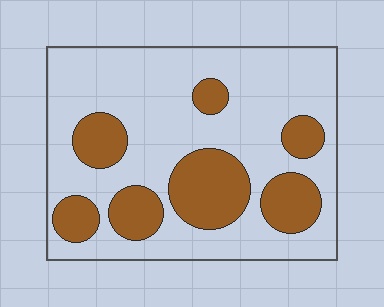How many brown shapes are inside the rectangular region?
7.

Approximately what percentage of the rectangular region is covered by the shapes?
Approximately 30%.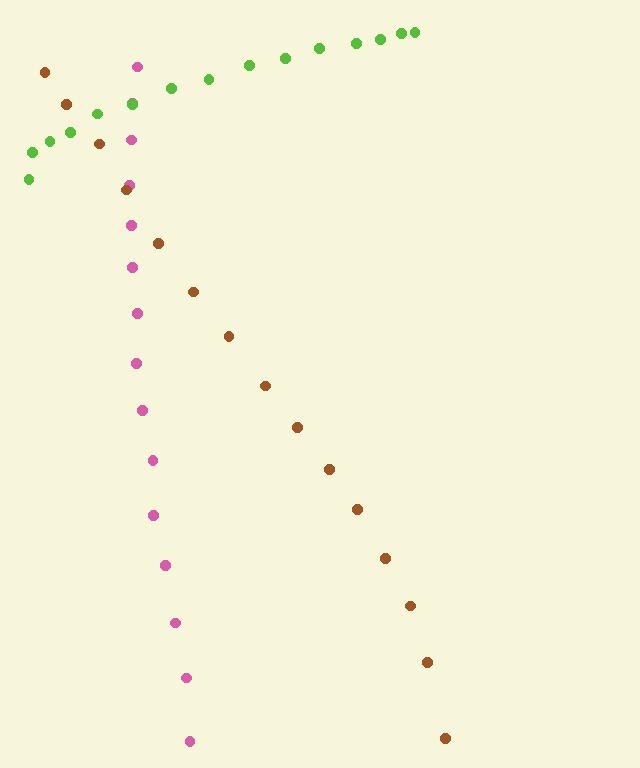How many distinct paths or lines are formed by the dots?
There are 3 distinct paths.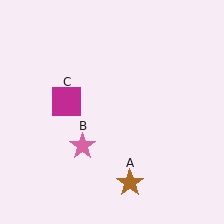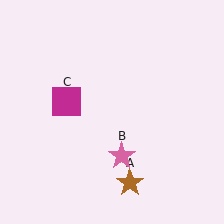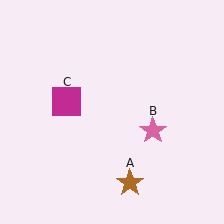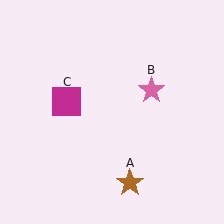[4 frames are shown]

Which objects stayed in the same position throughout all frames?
Brown star (object A) and magenta square (object C) remained stationary.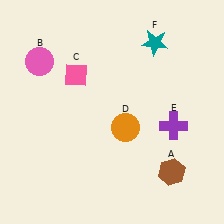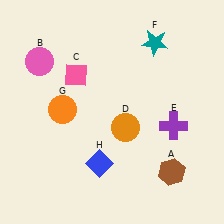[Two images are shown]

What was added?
An orange circle (G), a blue diamond (H) were added in Image 2.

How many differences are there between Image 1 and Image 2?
There are 2 differences between the two images.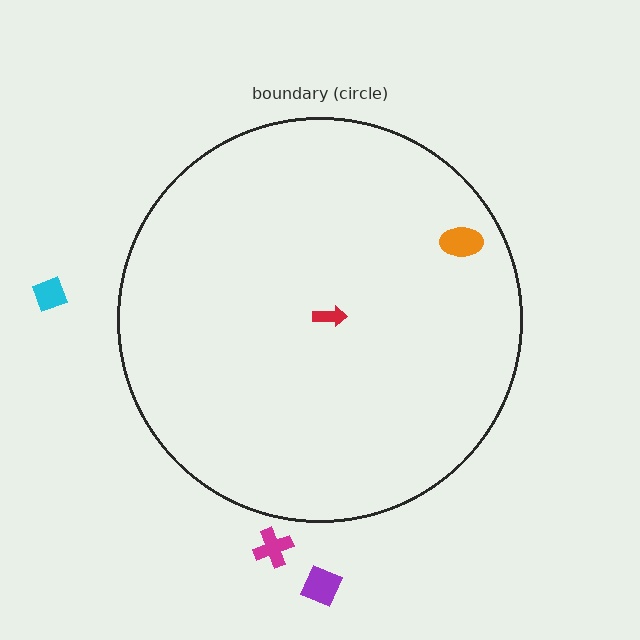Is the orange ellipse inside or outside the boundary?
Inside.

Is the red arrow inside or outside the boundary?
Inside.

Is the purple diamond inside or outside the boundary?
Outside.